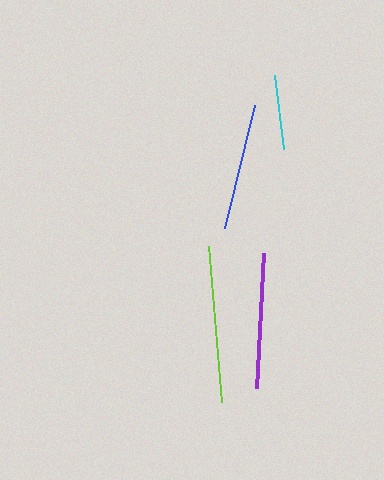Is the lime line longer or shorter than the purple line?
The lime line is longer than the purple line.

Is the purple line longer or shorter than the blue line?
The purple line is longer than the blue line.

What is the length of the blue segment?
The blue segment is approximately 127 pixels long.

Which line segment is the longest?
The lime line is the longest at approximately 156 pixels.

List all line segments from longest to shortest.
From longest to shortest: lime, purple, blue, cyan.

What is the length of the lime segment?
The lime segment is approximately 156 pixels long.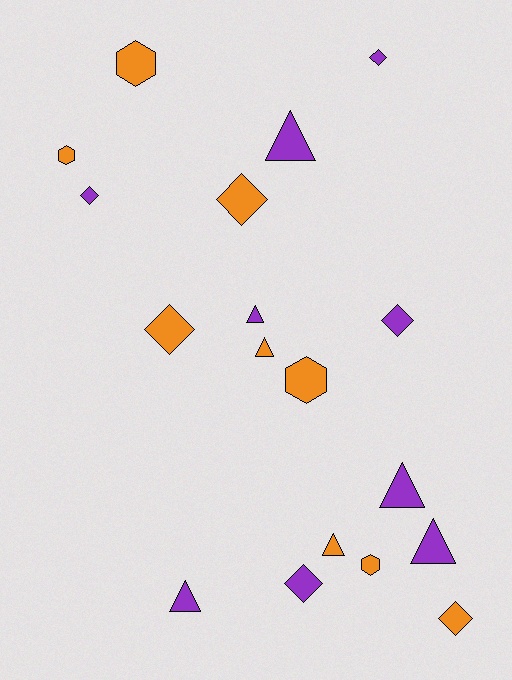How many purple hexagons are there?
There are no purple hexagons.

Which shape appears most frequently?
Diamond, with 7 objects.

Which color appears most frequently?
Purple, with 9 objects.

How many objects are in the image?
There are 18 objects.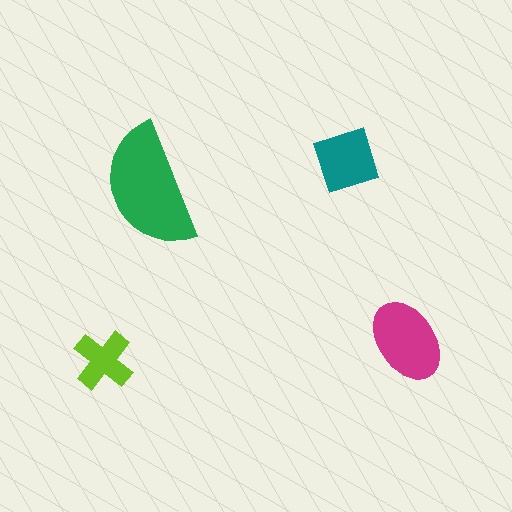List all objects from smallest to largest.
The lime cross, the teal square, the magenta ellipse, the green semicircle.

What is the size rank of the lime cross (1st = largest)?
4th.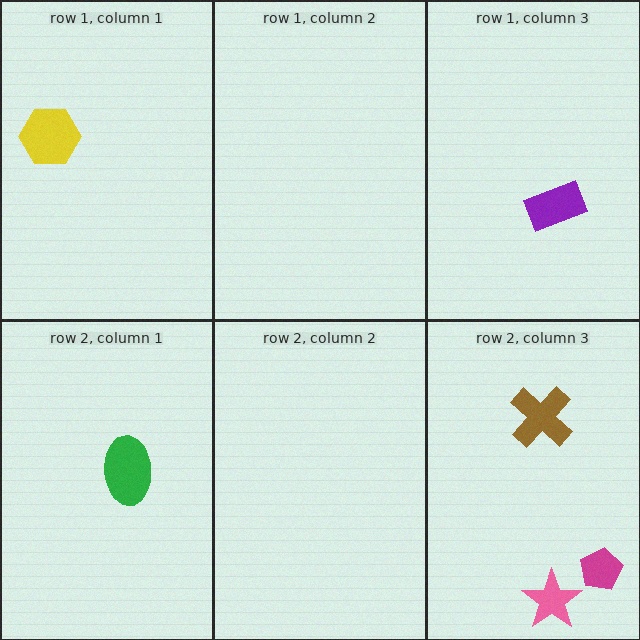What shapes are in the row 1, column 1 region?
The yellow hexagon.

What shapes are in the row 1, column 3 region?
The purple rectangle.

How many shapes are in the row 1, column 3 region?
1.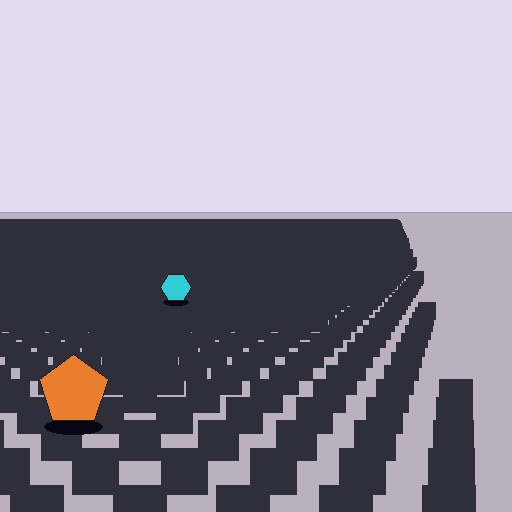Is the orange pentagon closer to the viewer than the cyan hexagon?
Yes. The orange pentagon is closer — you can tell from the texture gradient: the ground texture is coarser near it.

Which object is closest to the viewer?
The orange pentagon is closest. The texture marks near it are larger and more spread out.